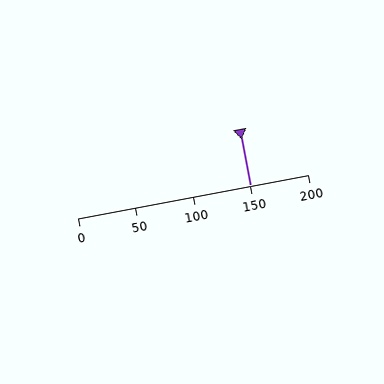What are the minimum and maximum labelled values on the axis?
The axis runs from 0 to 200.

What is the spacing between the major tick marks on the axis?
The major ticks are spaced 50 apart.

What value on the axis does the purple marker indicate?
The marker indicates approximately 150.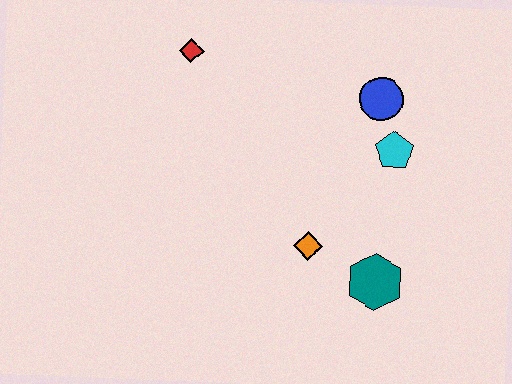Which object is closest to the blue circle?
The cyan pentagon is closest to the blue circle.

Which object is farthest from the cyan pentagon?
The red diamond is farthest from the cyan pentagon.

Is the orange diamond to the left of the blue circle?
Yes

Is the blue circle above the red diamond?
No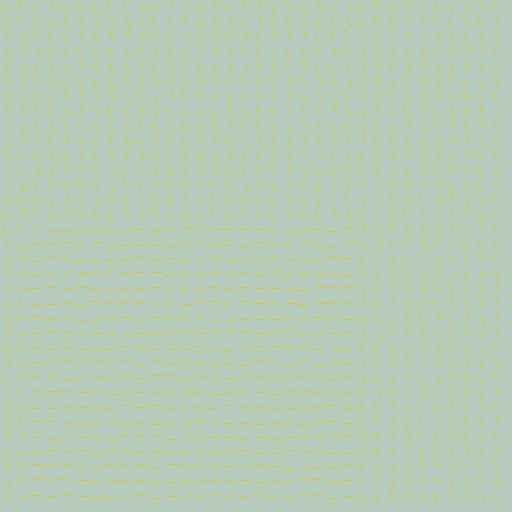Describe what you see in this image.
The image is filled with small yellow line segments. A rectangle region in the image has lines oriented differently from the surrounding lines, creating a visible texture boundary.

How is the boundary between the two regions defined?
The boundary is defined purely by a change in line orientation (approximately 67 degrees difference). All lines are the same color and thickness.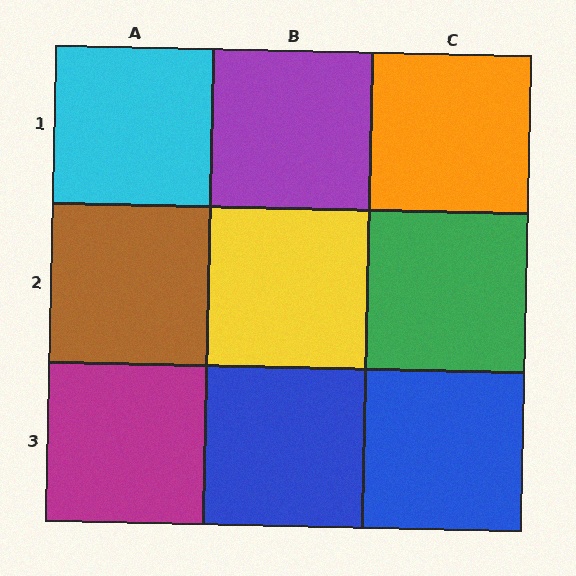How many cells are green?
1 cell is green.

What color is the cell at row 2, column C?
Green.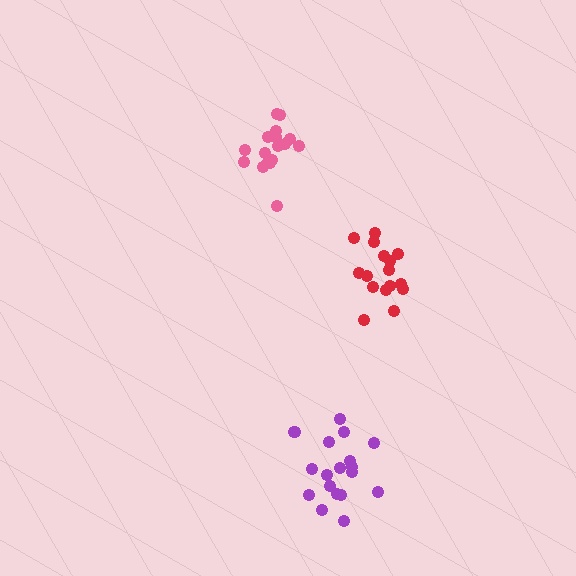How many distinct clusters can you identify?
There are 3 distinct clusters.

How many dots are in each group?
Group 1: 16 dots, Group 2: 18 dots, Group 3: 17 dots (51 total).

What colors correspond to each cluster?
The clusters are colored: red, purple, pink.